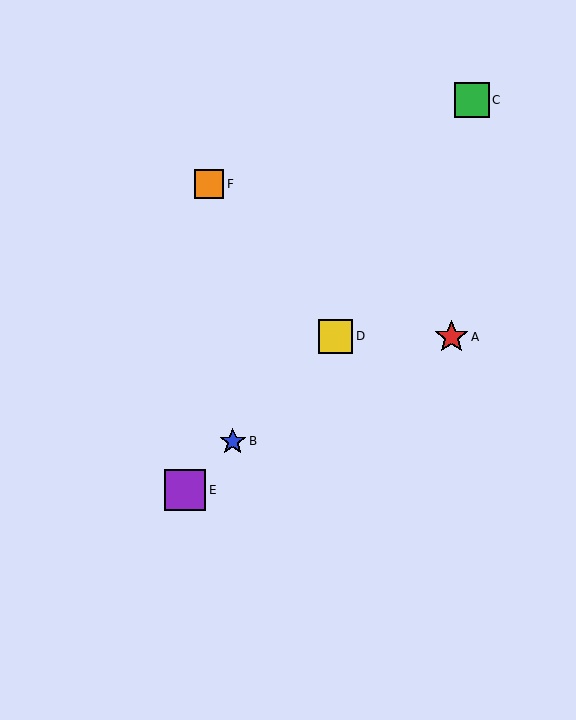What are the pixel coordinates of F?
Object F is at (209, 184).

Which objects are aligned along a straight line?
Objects B, D, E are aligned along a straight line.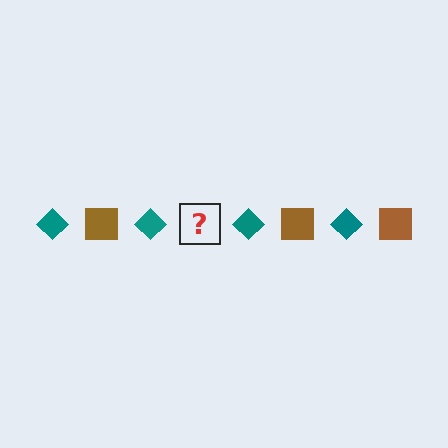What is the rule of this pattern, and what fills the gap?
The rule is that the pattern alternates between teal diamond and brown square. The gap should be filled with a brown square.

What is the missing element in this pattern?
The missing element is a brown square.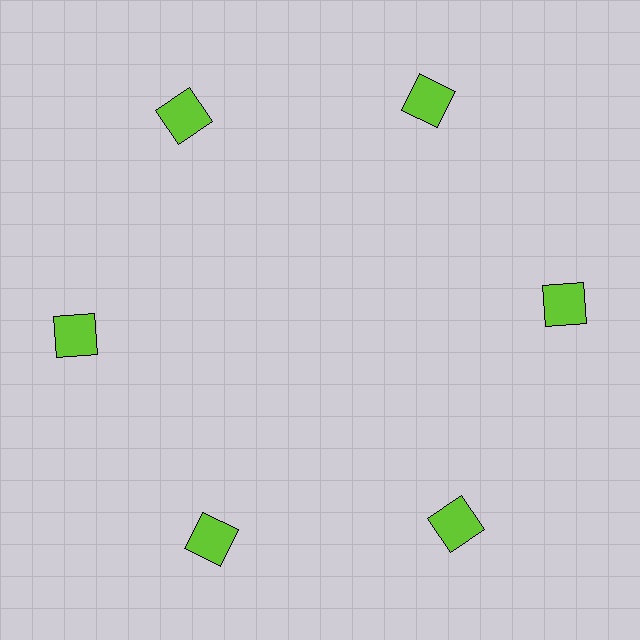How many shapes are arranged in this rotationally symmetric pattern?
There are 6 shapes, arranged in 6 groups of 1.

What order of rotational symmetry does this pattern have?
This pattern has 6-fold rotational symmetry.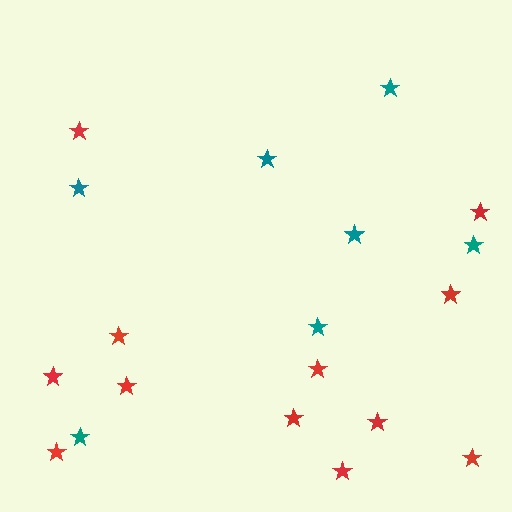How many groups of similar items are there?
There are 2 groups: one group of red stars (12) and one group of teal stars (7).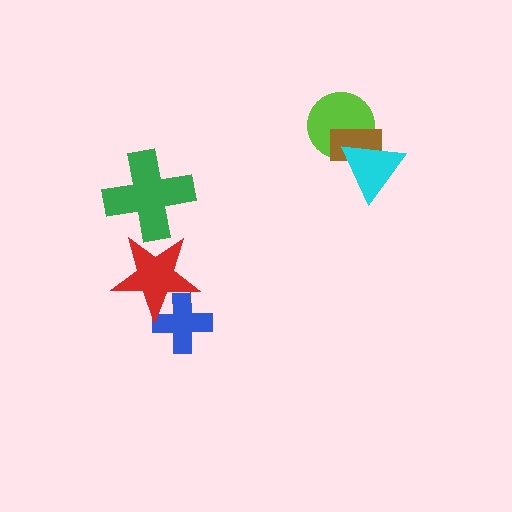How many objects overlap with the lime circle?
2 objects overlap with the lime circle.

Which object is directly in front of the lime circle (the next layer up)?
The brown rectangle is directly in front of the lime circle.